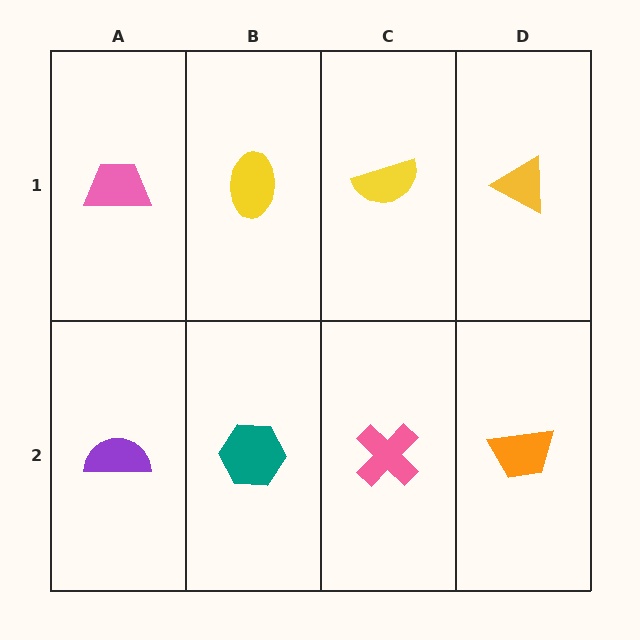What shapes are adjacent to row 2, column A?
A pink trapezoid (row 1, column A), a teal hexagon (row 2, column B).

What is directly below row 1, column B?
A teal hexagon.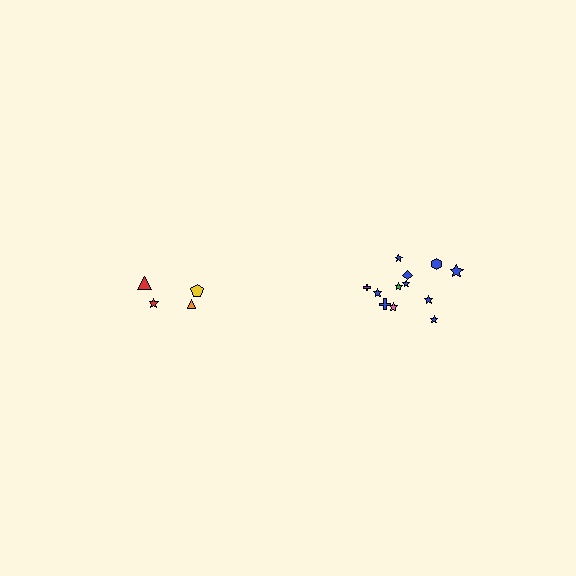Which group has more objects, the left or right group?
The right group.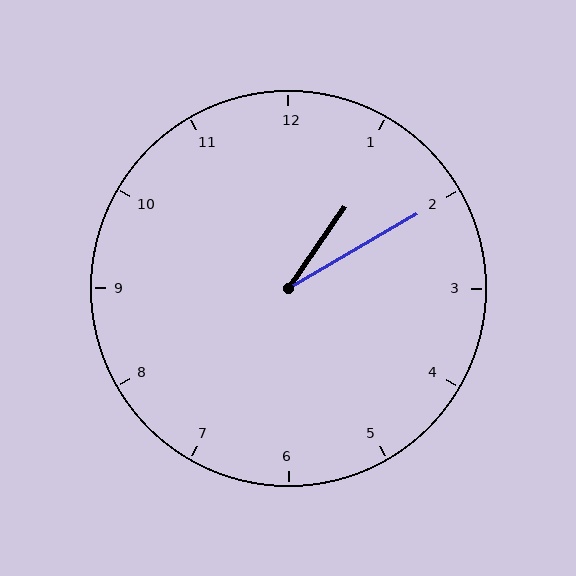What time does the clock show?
1:10.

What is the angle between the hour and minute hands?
Approximately 25 degrees.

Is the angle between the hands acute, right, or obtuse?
It is acute.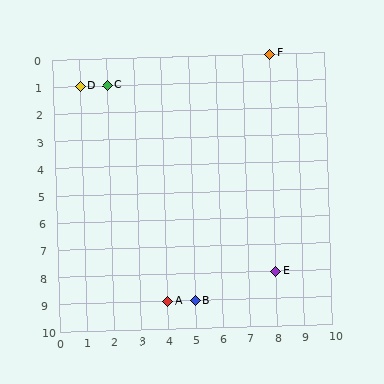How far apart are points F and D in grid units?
Points F and D are 7 columns and 1 row apart (about 7.1 grid units diagonally).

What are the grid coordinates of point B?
Point B is at grid coordinates (5, 9).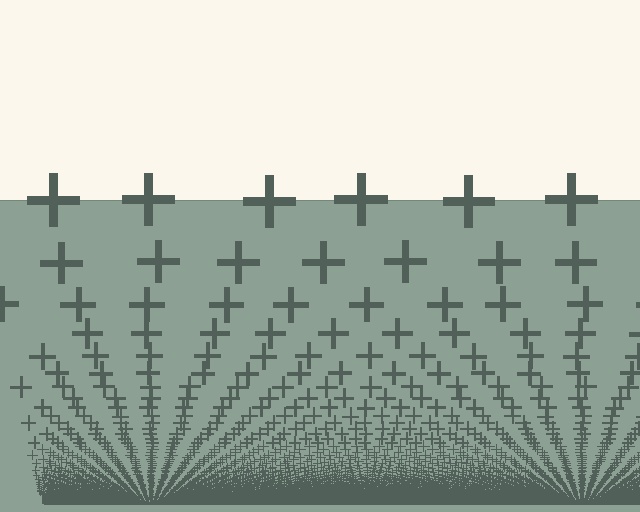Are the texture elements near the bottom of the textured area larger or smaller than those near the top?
Smaller. The gradient is inverted — elements near the bottom are smaller and denser.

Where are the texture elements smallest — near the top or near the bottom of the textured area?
Near the bottom.